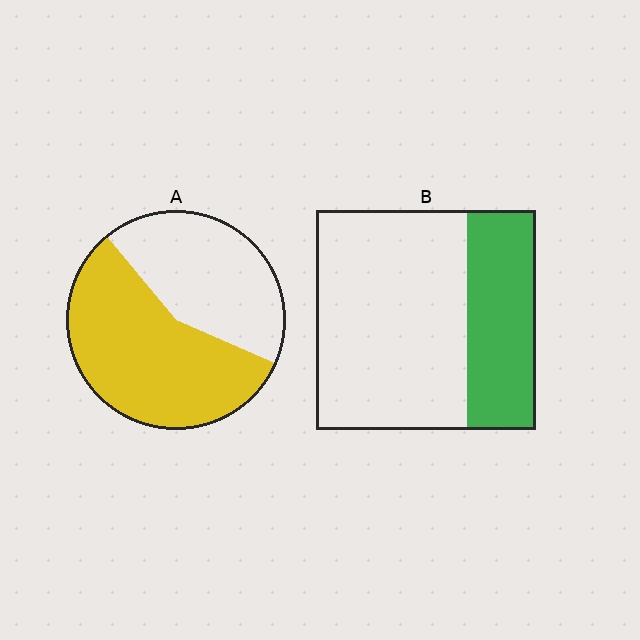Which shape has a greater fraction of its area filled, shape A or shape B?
Shape A.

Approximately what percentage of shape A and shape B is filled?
A is approximately 55% and B is approximately 30%.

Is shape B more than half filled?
No.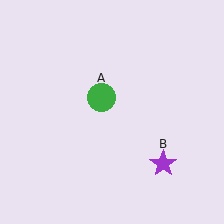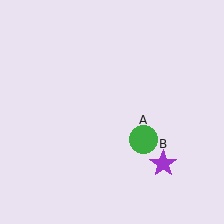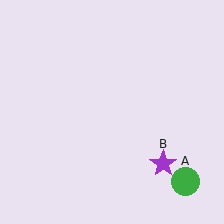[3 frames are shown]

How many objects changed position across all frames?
1 object changed position: green circle (object A).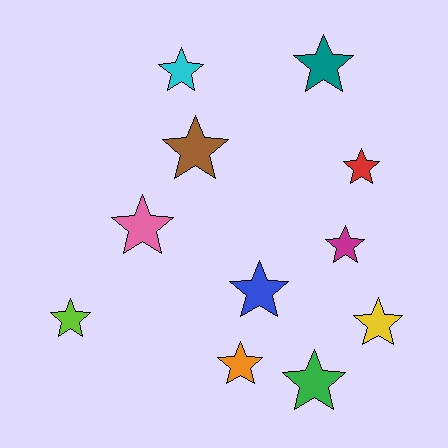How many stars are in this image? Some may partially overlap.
There are 11 stars.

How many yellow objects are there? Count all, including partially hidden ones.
There is 1 yellow object.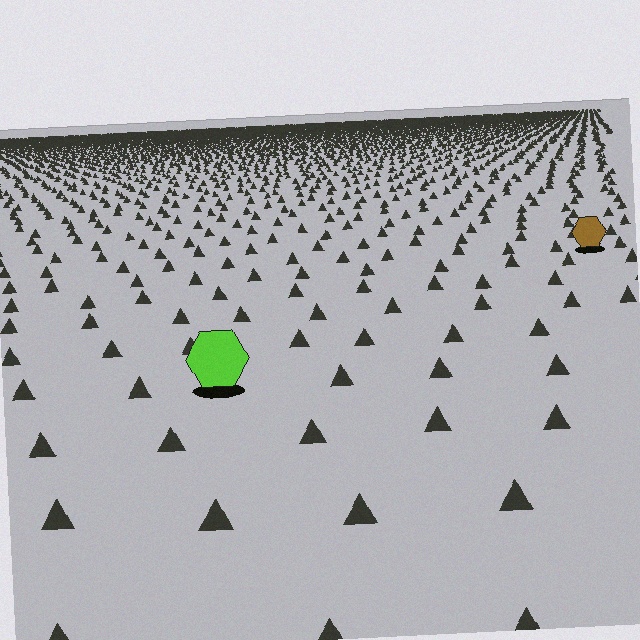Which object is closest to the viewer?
The lime hexagon is closest. The texture marks near it are larger and more spread out.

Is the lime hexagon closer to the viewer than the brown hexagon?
Yes. The lime hexagon is closer — you can tell from the texture gradient: the ground texture is coarser near it.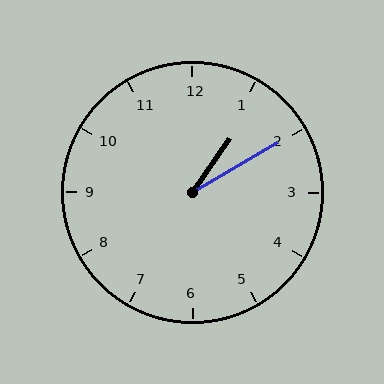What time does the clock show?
1:10.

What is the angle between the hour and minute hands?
Approximately 25 degrees.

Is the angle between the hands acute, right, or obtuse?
It is acute.